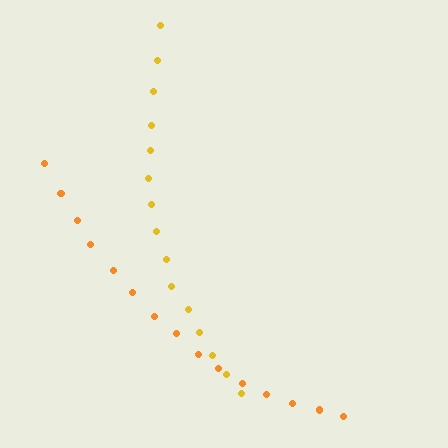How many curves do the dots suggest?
There are 2 distinct paths.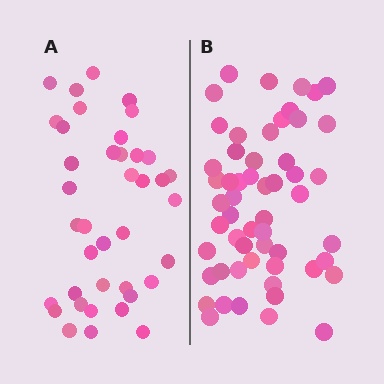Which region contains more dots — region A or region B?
Region B (the right region) has more dots.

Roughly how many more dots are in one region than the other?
Region B has approximately 15 more dots than region A.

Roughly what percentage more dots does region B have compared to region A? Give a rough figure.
About 40% more.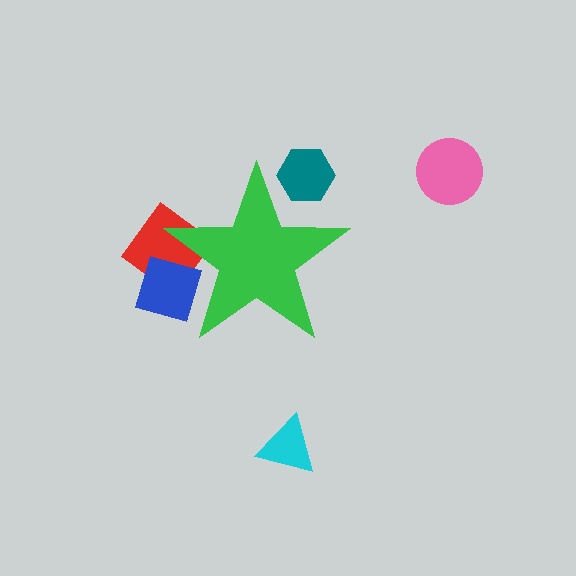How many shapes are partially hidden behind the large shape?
3 shapes are partially hidden.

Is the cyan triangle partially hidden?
No, the cyan triangle is fully visible.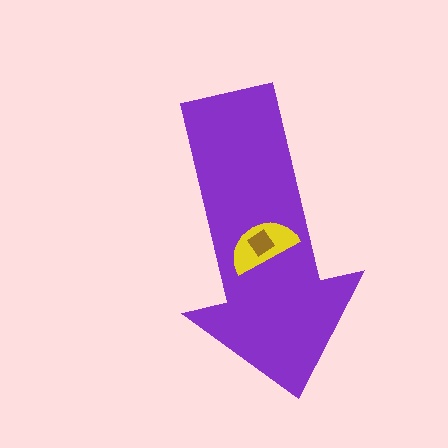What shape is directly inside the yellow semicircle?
The brown diamond.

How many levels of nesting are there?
3.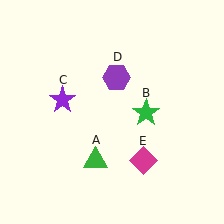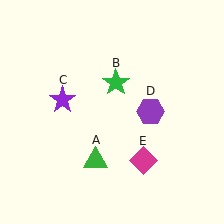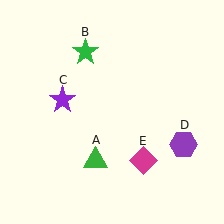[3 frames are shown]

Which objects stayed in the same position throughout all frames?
Green triangle (object A) and purple star (object C) and magenta diamond (object E) remained stationary.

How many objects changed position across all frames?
2 objects changed position: green star (object B), purple hexagon (object D).